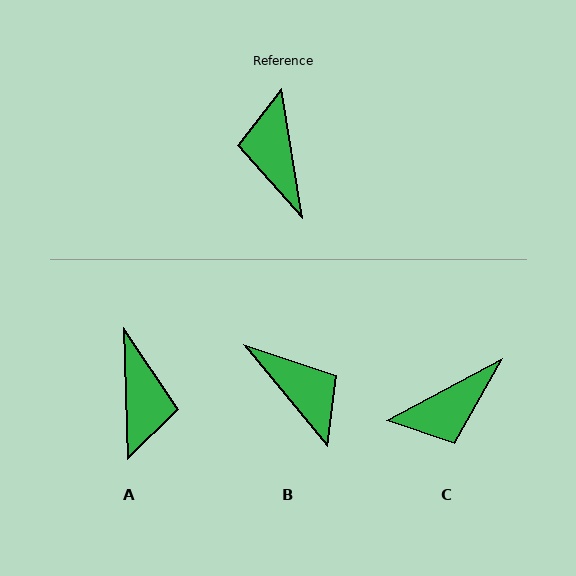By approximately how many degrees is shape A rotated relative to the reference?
Approximately 172 degrees counter-clockwise.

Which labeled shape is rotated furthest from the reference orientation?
A, about 172 degrees away.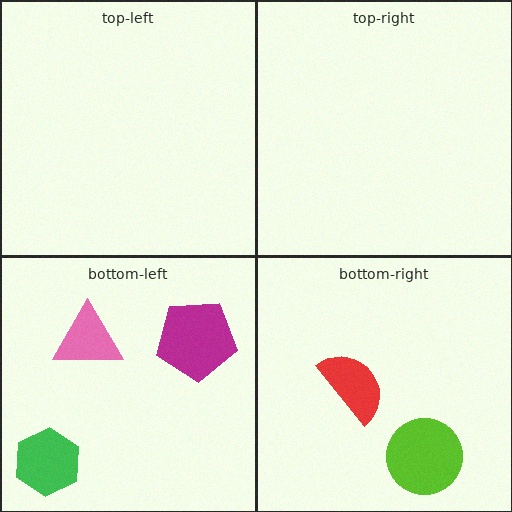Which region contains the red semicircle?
The bottom-right region.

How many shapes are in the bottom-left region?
3.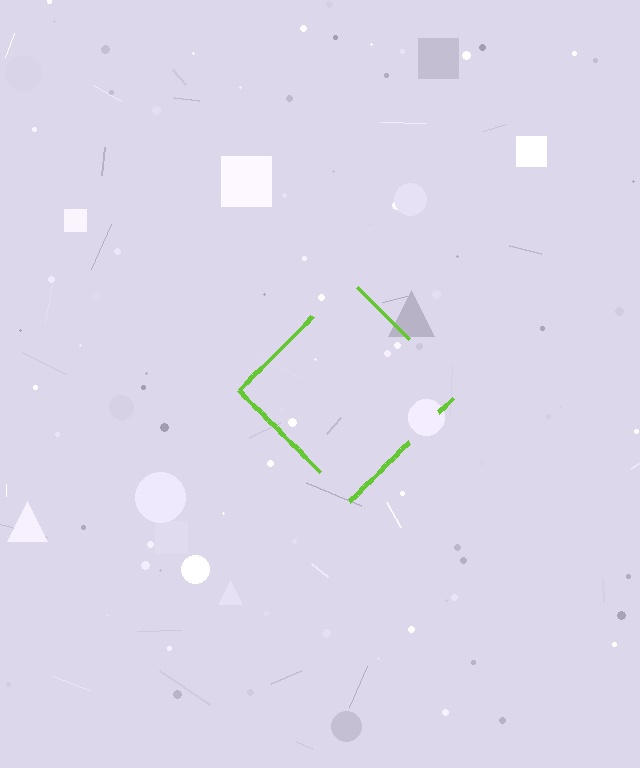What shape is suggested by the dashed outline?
The dashed outline suggests a diamond.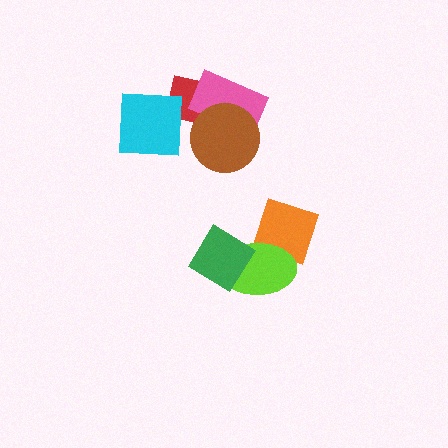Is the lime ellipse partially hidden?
Yes, it is partially covered by another shape.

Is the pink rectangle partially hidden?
Yes, it is partially covered by another shape.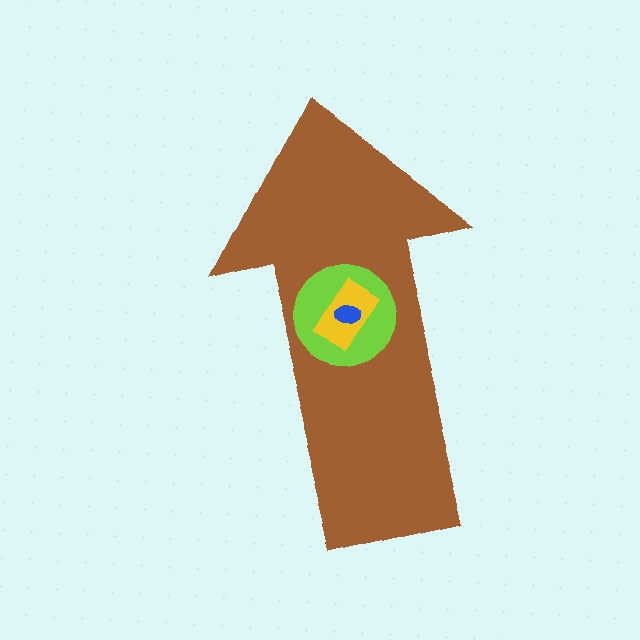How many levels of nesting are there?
4.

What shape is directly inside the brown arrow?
The lime circle.